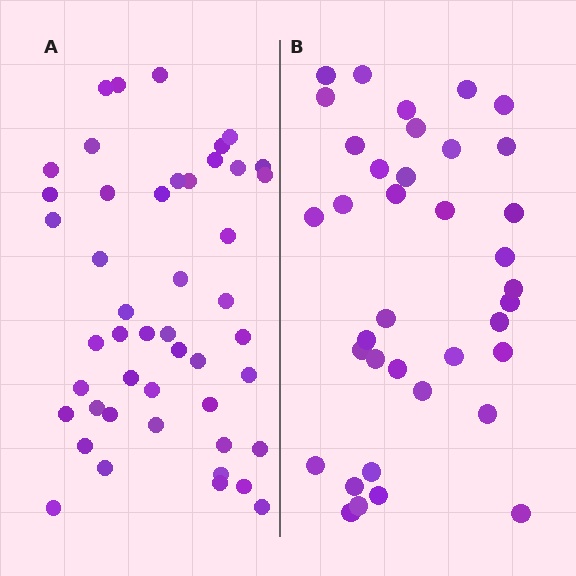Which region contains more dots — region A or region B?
Region A (the left region) has more dots.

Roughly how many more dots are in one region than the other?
Region A has roughly 10 or so more dots than region B.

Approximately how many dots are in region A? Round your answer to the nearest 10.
About 50 dots. (The exact count is 47, which rounds to 50.)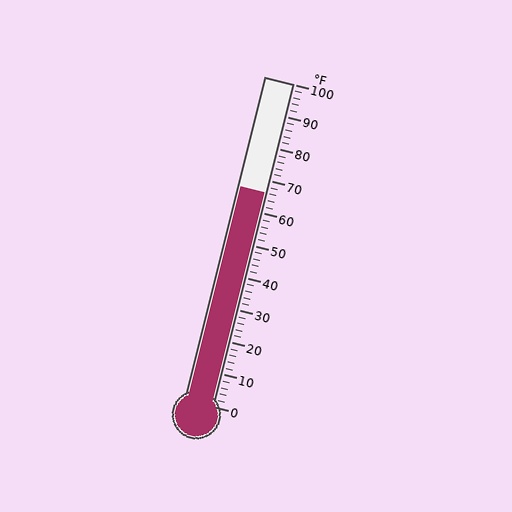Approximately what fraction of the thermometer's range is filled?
The thermometer is filled to approximately 65% of its range.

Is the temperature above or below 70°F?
The temperature is below 70°F.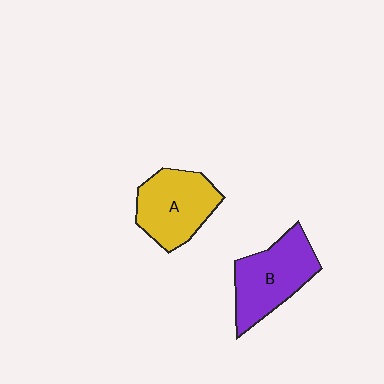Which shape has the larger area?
Shape B (purple).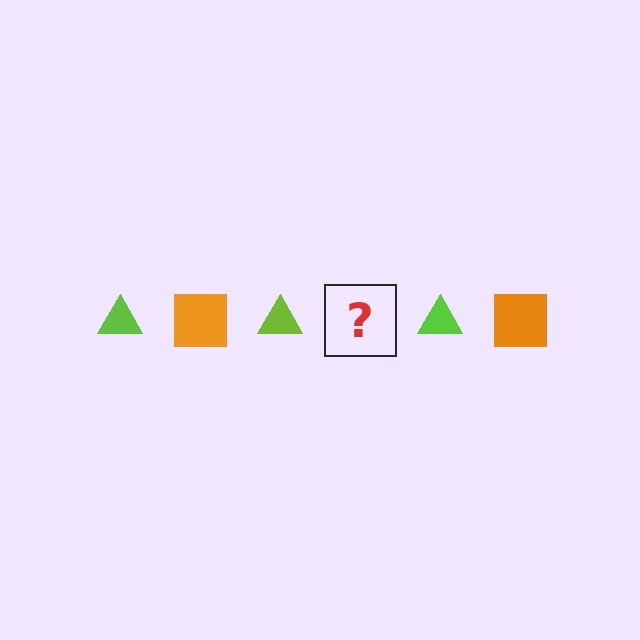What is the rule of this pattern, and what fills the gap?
The rule is that the pattern alternates between lime triangle and orange square. The gap should be filled with an orange square.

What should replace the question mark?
The question mark should be replaced with an orange square.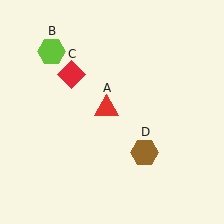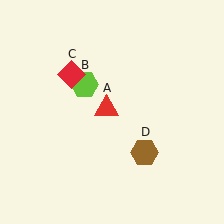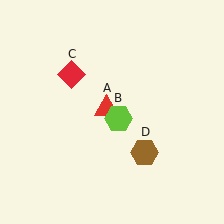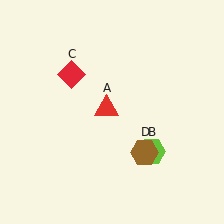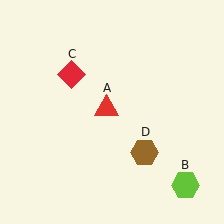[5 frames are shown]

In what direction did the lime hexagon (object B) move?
The lime hexagon (object B) moved down and to the right.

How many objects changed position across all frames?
1 object changed position: lime hexagon (object B).